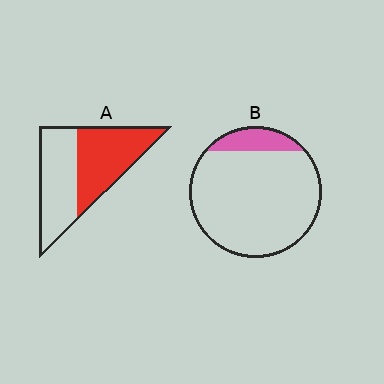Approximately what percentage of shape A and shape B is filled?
A is approximately 50% and B is approximately 15%.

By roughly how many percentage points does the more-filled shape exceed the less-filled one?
By roughly 40 percentage points (A over B).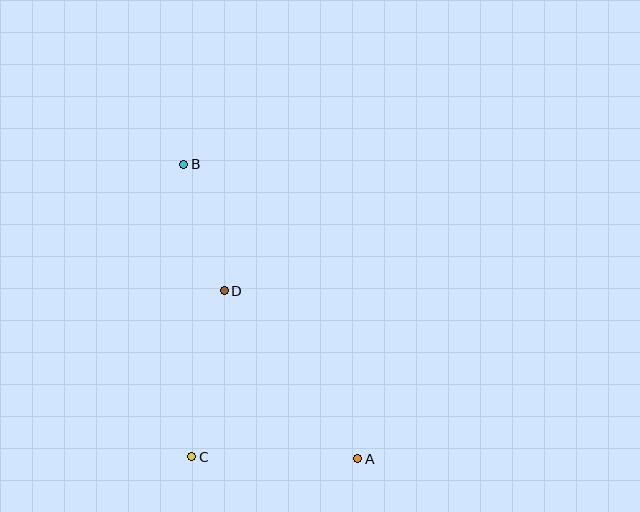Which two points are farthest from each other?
Points A and B are farthest from each other.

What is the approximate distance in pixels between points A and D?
The distance between A and D is approximately 214 pixels.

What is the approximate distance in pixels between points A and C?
The distance between A and C is approximately 166 pixels.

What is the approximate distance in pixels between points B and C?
The distance between B and C is approximately 293 pixels.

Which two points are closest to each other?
Points B and D are closest to each other.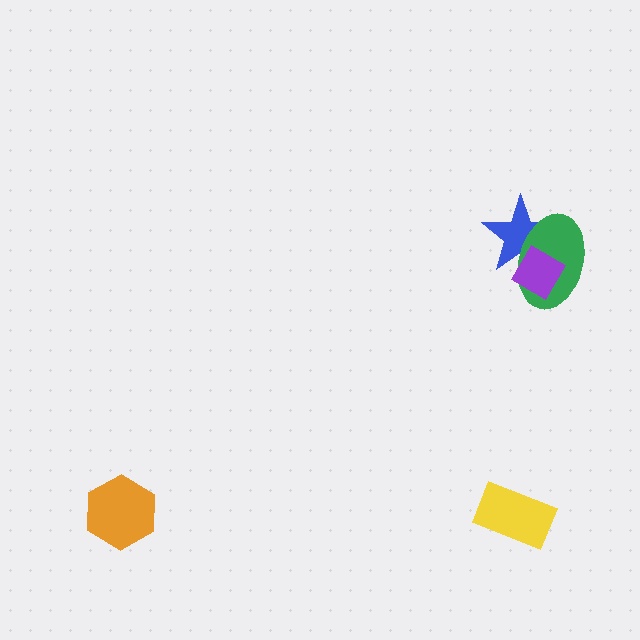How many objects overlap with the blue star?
2 objects overlap with the blue star.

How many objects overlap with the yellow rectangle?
0 objects overlap with the yellow rectangle.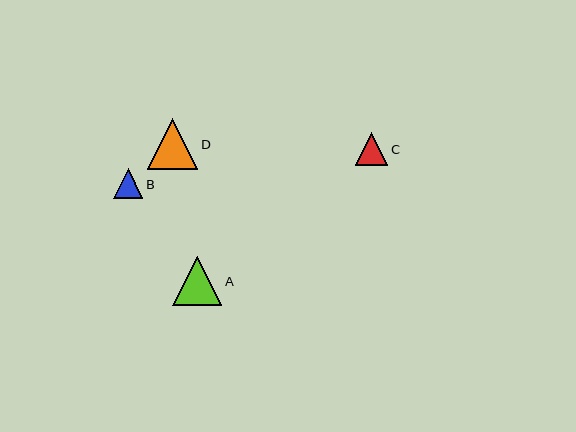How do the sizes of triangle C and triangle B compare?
Triangle C and triangle B are approximately the same size.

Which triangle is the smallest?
Triangle B is the smallest with a size of approximately 30 pixels.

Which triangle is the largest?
Triangle D is the largest with a size of approximately 50 pixels.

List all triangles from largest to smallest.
From largest to smallest: D, A, C, B.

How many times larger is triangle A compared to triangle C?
Triangle A is approximately 1.5 times the size of triangle C.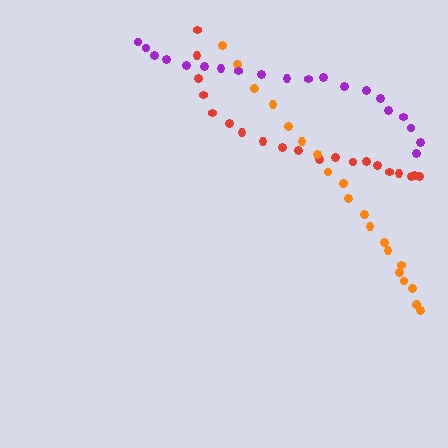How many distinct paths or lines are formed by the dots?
There are 3 distinct paths.